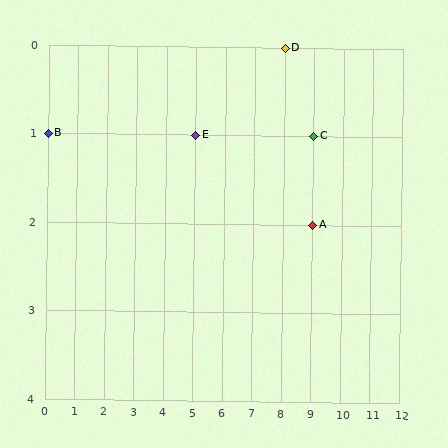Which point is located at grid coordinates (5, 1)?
Point E is at (5, 1).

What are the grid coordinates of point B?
Point B is at grid coordinates (0, 1).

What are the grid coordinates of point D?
Point D is at grid coordinates (8, 0).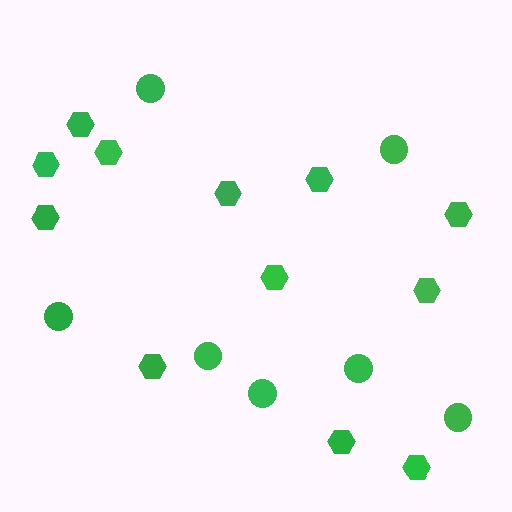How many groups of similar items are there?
There are 2 groups: one group of circles (7) and one group of hexagons (12).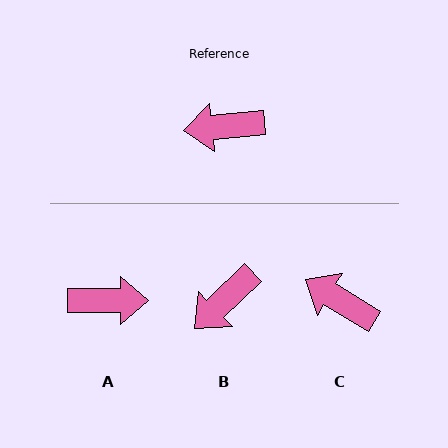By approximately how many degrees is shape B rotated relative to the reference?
Approximately 38 degrees counter-clockwise.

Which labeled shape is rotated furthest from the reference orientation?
A, about 174 degrees away.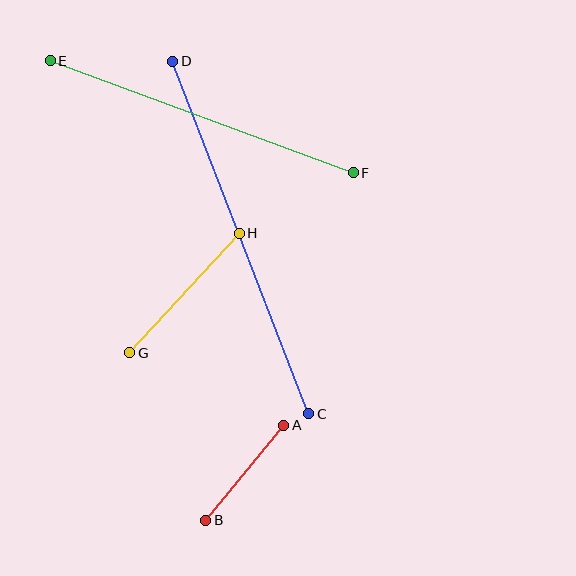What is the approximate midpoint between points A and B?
The midpoint is at approximately (245, 473) pixels.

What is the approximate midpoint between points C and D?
The midpoint is at approximately (241, 238) pixels.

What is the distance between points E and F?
The distance is approximately 324 pixels.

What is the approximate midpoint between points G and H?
The midpoint is at approximately (185, 293) pixels.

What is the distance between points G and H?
The distance is approximately 162 pixels.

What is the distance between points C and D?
The distance is approximately 378 pixels.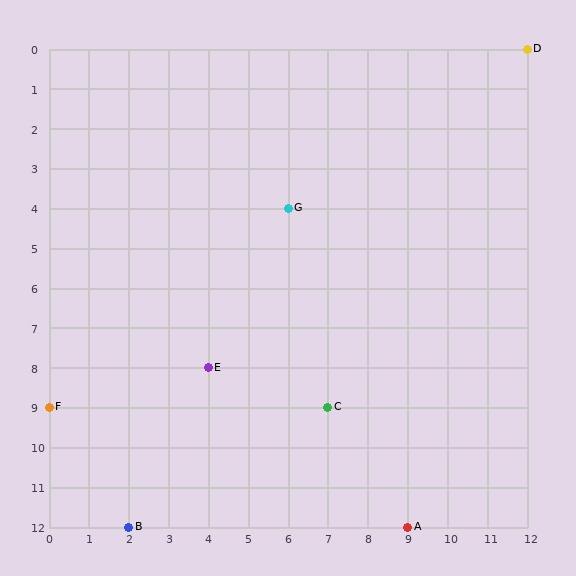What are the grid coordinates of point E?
Point E is at grid coordinates (4, 8).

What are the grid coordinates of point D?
Point D is at grid coordinates (12, 0).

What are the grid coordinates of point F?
Point F is at grid coordinates (0, 9).